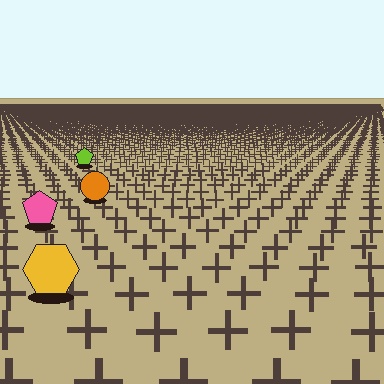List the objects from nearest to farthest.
From nearest to farthest: the yellow hexagon, the pink pentagon, the orange circle, the lime pentagon.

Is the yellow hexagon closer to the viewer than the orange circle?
Yes. The yellow hexagon is closer — you can tell from the texture gradient: the ground texture is coarser near it.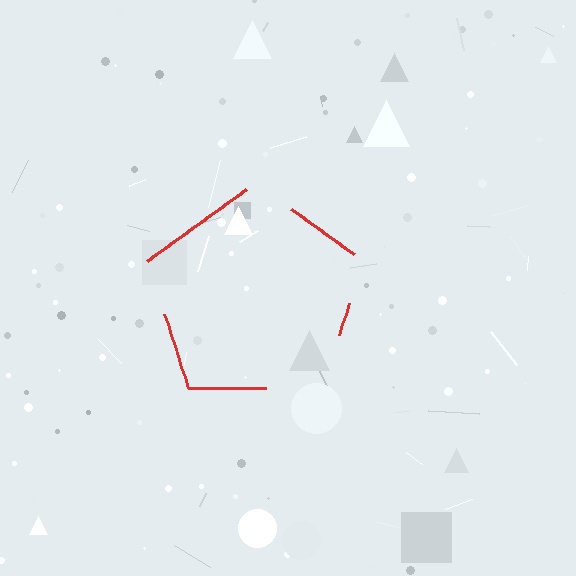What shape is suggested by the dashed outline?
The dashed outline suggests a pentagon.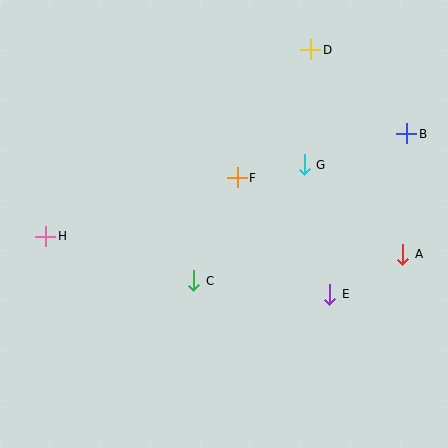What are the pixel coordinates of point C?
Point C is at (194, 281).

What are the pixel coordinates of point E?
Point E is at (330, 294).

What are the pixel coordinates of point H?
Point H is at (46, 236).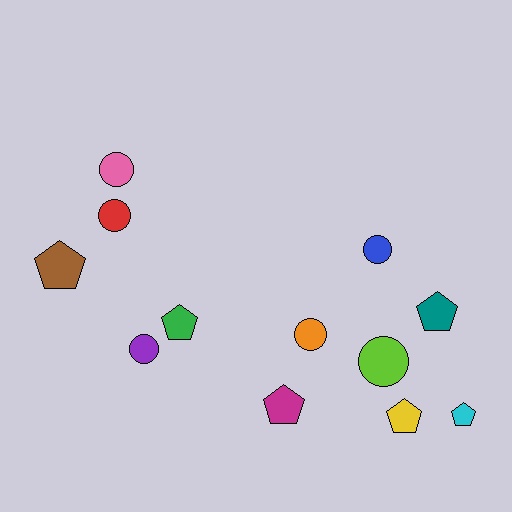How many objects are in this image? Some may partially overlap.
There are 12 objects.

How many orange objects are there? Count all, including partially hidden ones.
There is 1 orange object.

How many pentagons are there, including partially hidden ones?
There are 6 pentagons.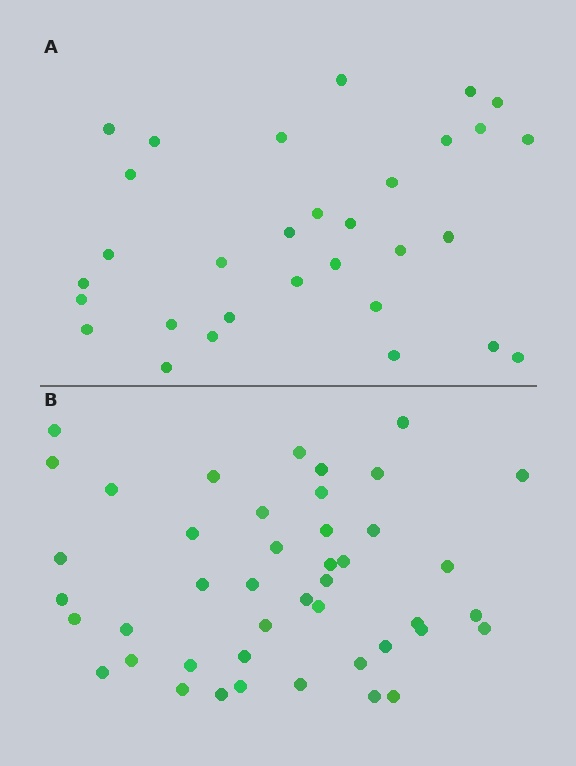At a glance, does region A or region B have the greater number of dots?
Region B (the bottom region) has more dots.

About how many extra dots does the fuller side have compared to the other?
Region B has approximately 15 more dots than region A.